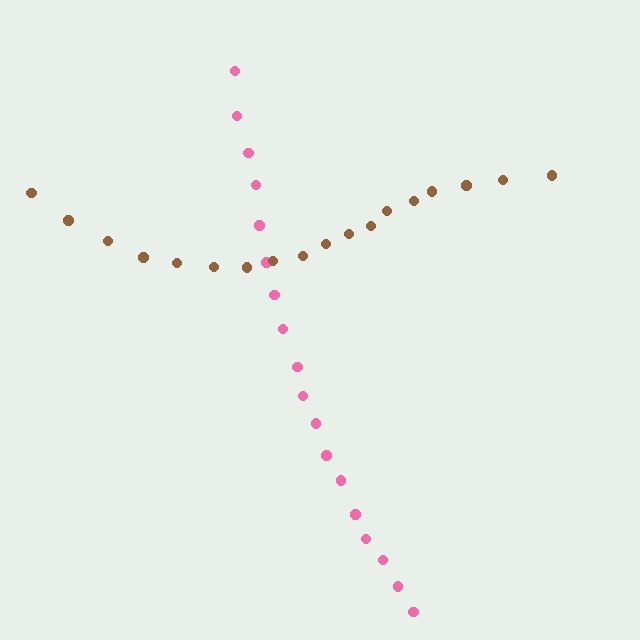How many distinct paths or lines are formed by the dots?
There are 2 distinct paths.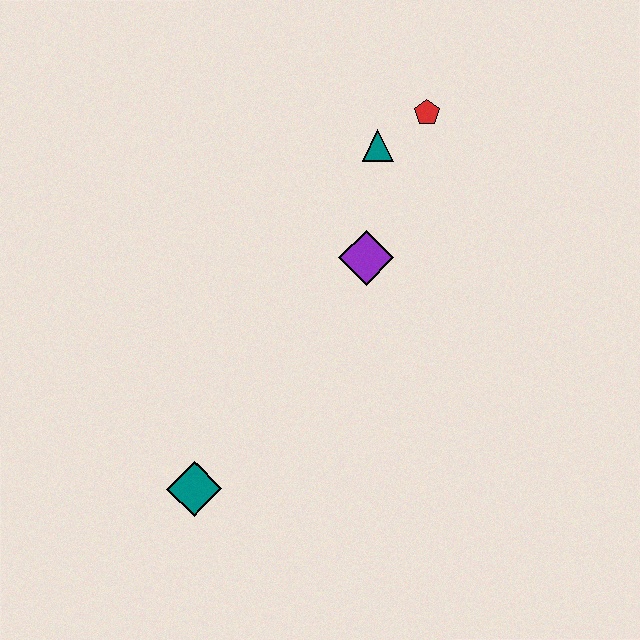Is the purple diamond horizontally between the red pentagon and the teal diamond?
Yes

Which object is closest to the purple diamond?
The teal triangle is closest to the purple diamond.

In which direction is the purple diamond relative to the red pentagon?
The purple diamond is below the red pentagon.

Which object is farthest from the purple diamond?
The teal diamond is farthest from the purple diamond.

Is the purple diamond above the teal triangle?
No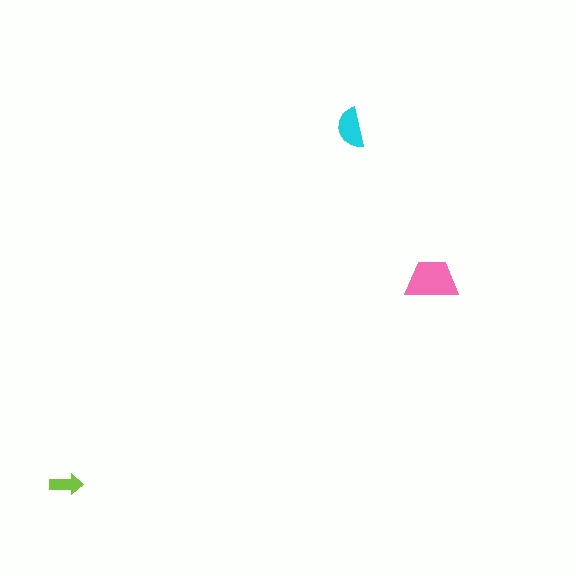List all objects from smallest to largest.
The lime arrow, the cyan semicircle, the pink trapezoid.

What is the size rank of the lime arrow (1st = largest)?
3rd.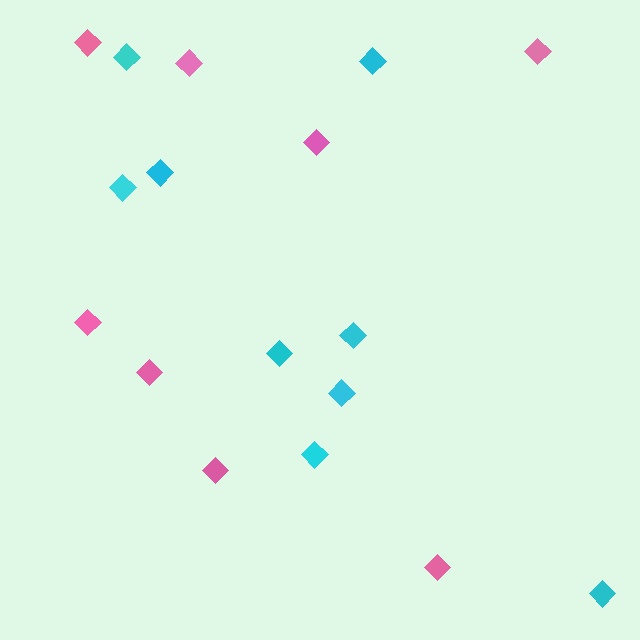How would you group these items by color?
There are 2 groups: one group of pink diamonds (8) and one group of cyan diamonds (9).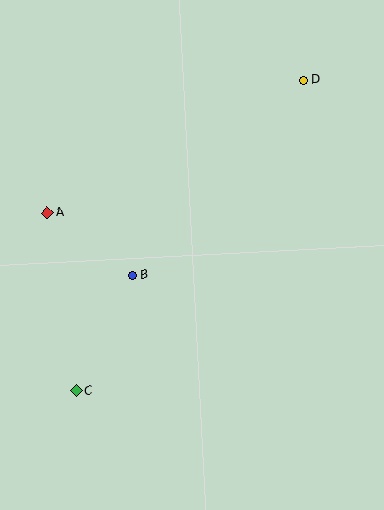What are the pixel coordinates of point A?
Point A is at (48, 213).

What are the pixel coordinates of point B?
Point B is at (132, 275).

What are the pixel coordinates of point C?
Point C is at (76, 391).